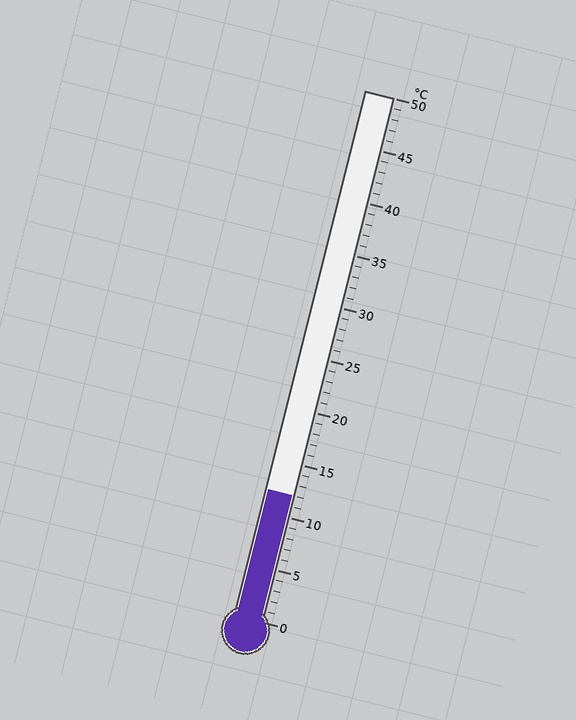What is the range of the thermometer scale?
The thermometer scale ranges from 0°C to 50°C.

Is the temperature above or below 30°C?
The temperature is below 30°C.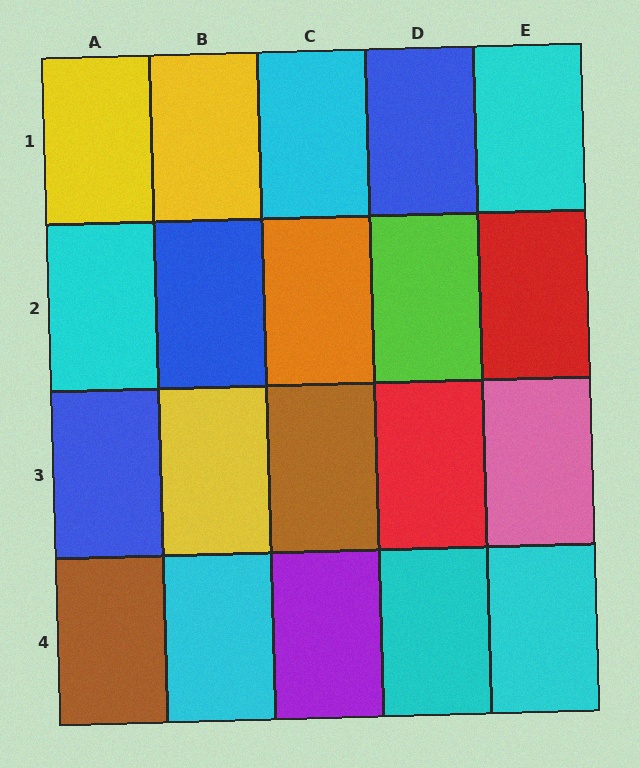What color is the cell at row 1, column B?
Yellow.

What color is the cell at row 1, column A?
Yellow.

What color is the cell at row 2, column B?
Blue.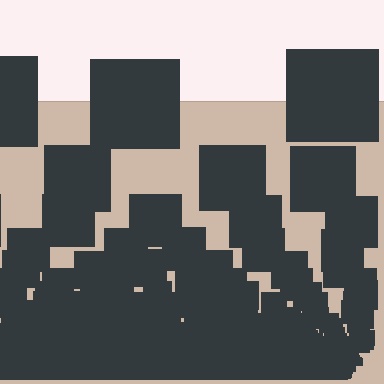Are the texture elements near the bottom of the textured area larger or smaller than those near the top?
Smaller. The gradient is inverted — elements near the bottom are smaller and denser.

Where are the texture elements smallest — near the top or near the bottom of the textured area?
Near the bottom.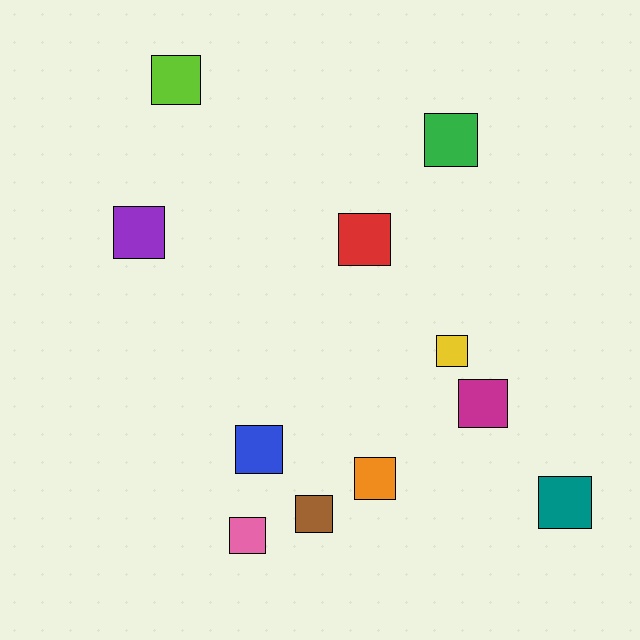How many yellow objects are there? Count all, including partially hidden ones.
There is 1 yellow object.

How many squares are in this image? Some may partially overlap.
There are 11 squares.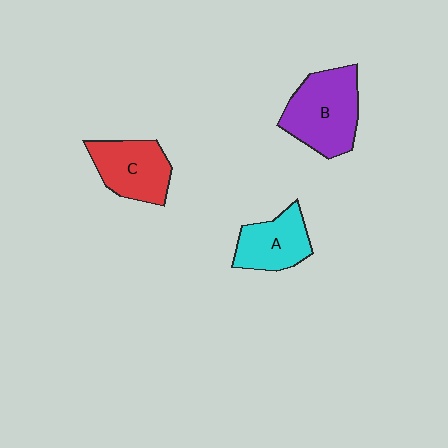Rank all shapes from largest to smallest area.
From largest to smallest: B (purple), C (red), A (cyan).